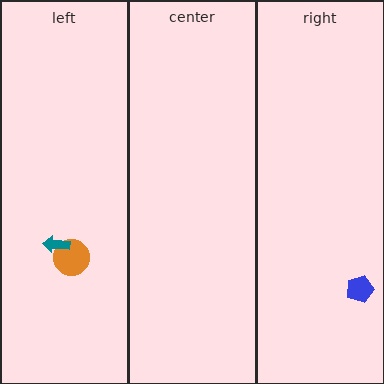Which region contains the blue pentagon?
The right region.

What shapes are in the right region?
The blue pentagon.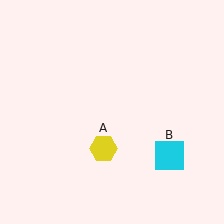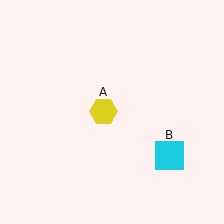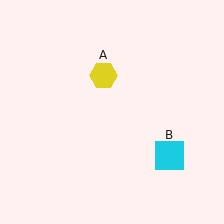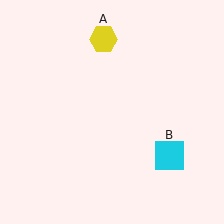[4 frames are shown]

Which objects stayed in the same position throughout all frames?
Cyan square (object B) remained stationary.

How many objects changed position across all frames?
1 object changed position: yellow hexagon (object A).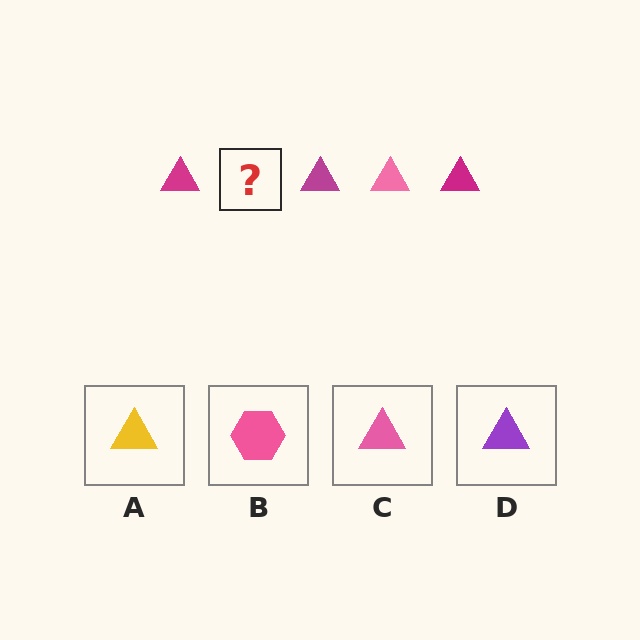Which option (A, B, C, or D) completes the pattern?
C.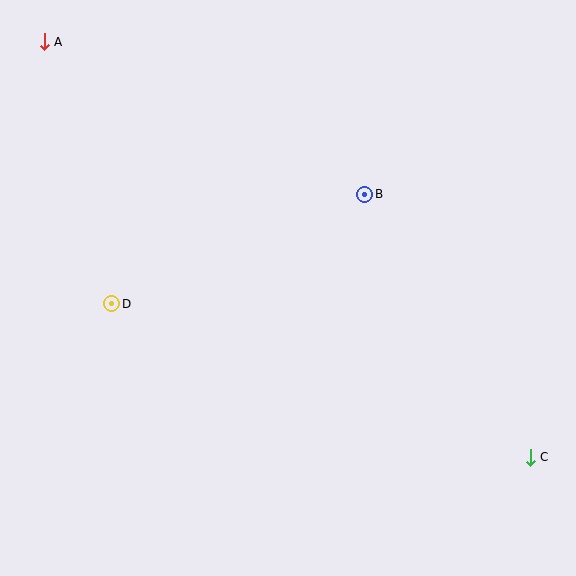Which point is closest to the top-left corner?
Point A is closest to the top-left corner.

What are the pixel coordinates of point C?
Point C is at (530, 457).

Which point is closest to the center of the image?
Point B at (365, 195) is closest to the center.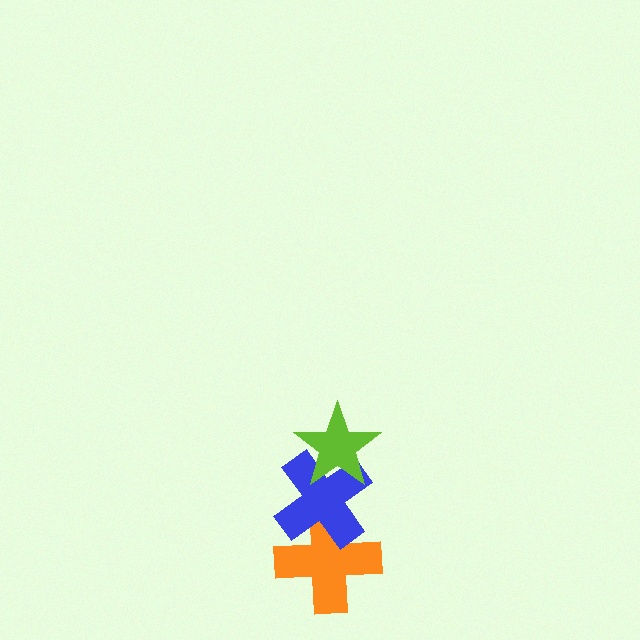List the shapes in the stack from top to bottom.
From top to bottom: the lime star, the blue cross, the orange cross.